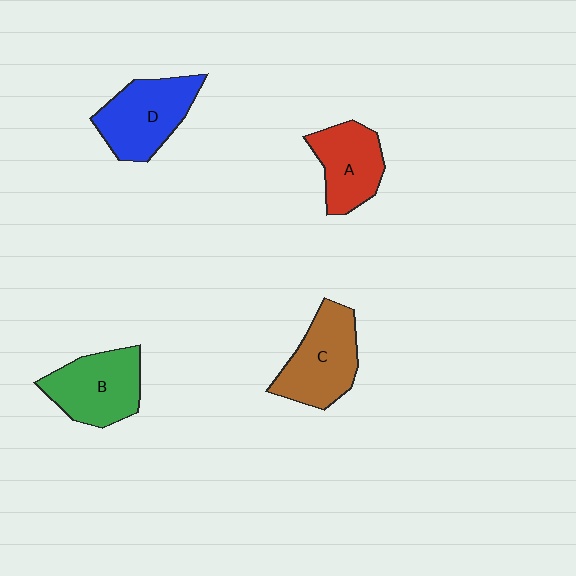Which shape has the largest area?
Shape D (blue).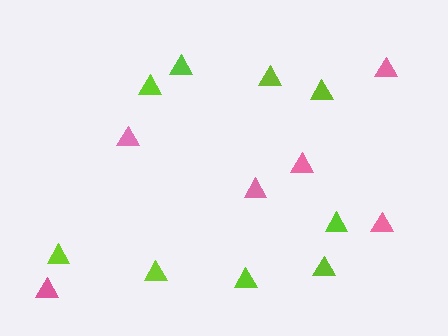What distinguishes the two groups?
There are 2 groups: one group of pink triangles (6) and one group of lime triangles (9).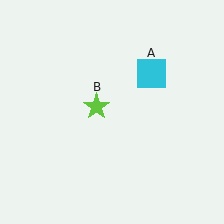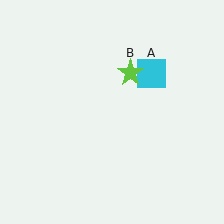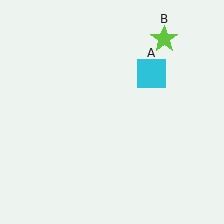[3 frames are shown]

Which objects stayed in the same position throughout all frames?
Cyan square (object A) remained stationary.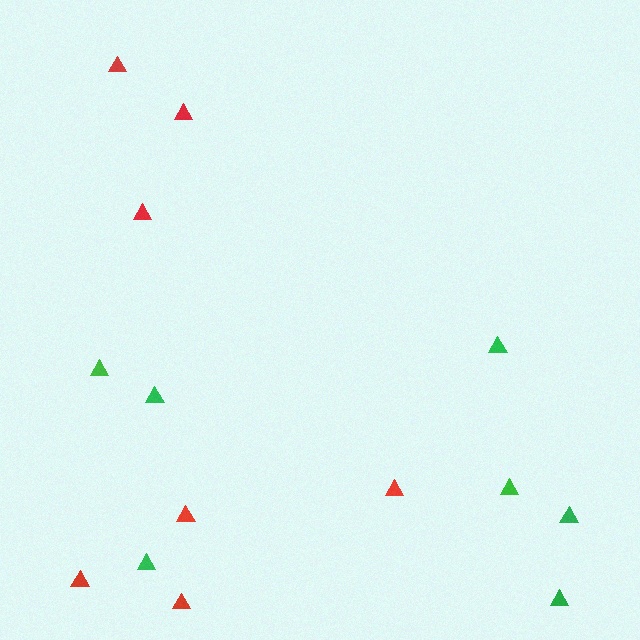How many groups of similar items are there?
There are 2 groups: one group of green triangles (7) and one group of red triangles (7).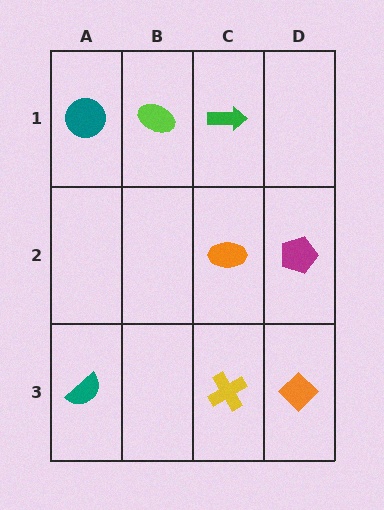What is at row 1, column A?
A teal circle.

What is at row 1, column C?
A green arrow.